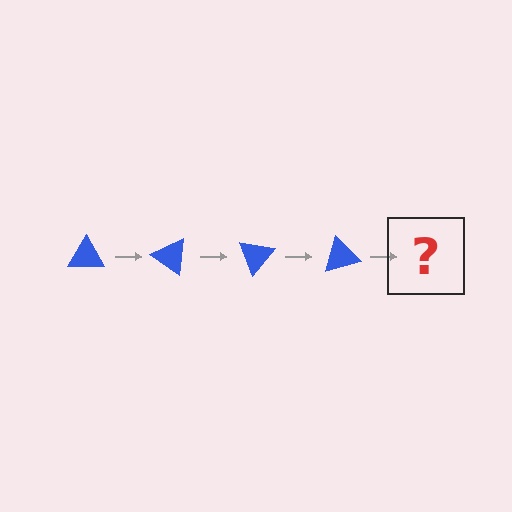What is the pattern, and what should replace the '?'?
The pattern is that the triangle rotates 35 degrees each step. The '?' should be a blue triangle rotated 140 degrees.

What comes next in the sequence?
The next element should be a blue triangle rotated 140 degrees.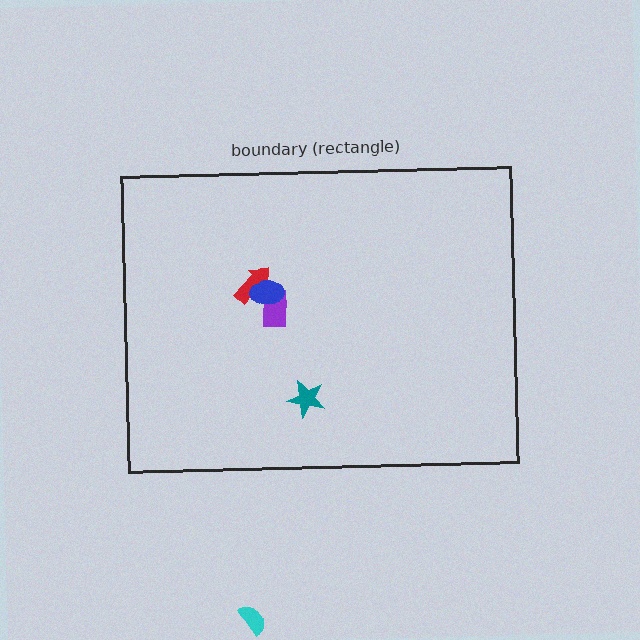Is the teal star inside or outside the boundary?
Inside.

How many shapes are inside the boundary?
4 inside, 1 outside.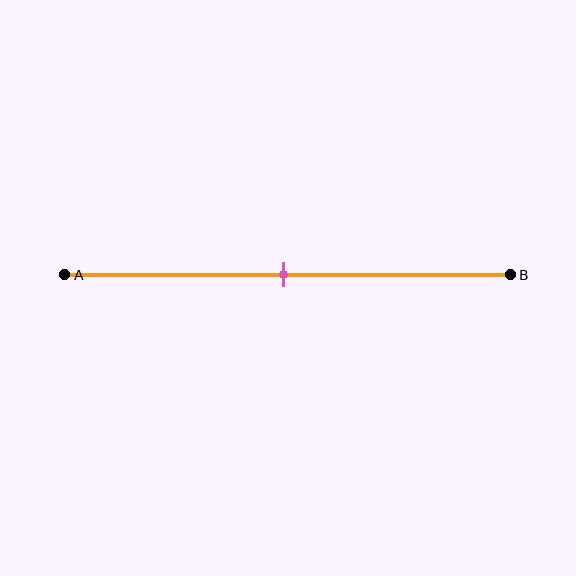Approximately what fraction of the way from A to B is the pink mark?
The pink mark is approximately 50% of the way from A to B.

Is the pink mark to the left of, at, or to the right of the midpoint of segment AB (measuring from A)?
The pink mark is approximately at the midpoint of segment AB.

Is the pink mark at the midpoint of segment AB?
Yes, the mark is approximately at the midpoint.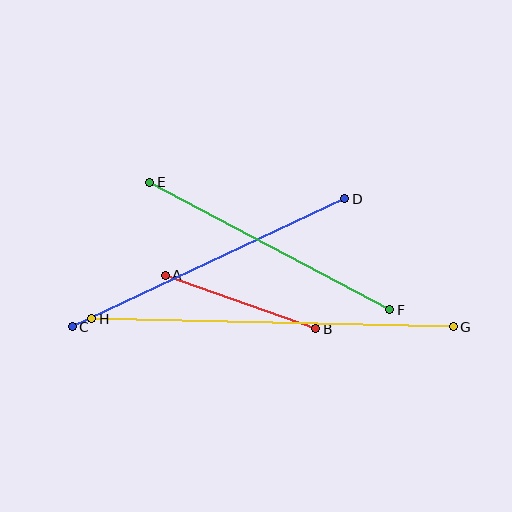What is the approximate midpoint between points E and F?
The midpoint is at approximately (270, 246) pixels.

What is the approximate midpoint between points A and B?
The midpoint is at approximately (240, 302) pixels.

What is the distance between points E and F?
The distance is approximately 272 pixels.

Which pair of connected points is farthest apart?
Points G and H are farthest apart.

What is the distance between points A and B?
The distance is approximately 160 pixels.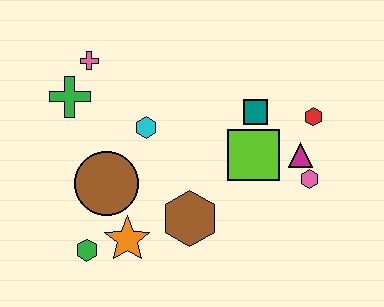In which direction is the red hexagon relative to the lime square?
The red hexagon is to the right of the lime square.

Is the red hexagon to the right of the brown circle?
Yes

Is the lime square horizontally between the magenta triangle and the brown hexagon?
Yes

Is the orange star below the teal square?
Yes